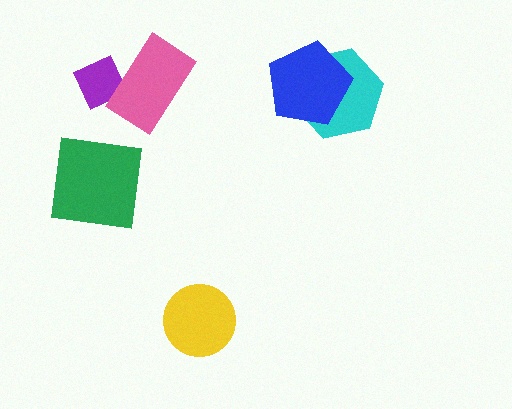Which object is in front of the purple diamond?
The pink rectangle is in front of the purple diamond.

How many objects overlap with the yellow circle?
0 objects overlap with the yellow circle.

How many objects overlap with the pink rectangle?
1 object overlaps with the pink rectangle.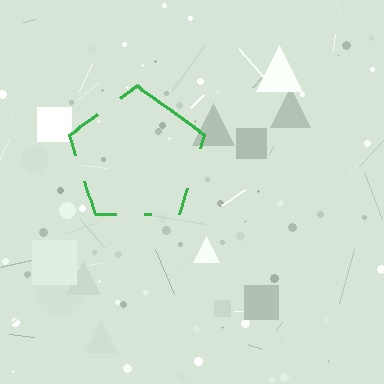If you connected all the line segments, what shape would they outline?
They would outline a pentagon.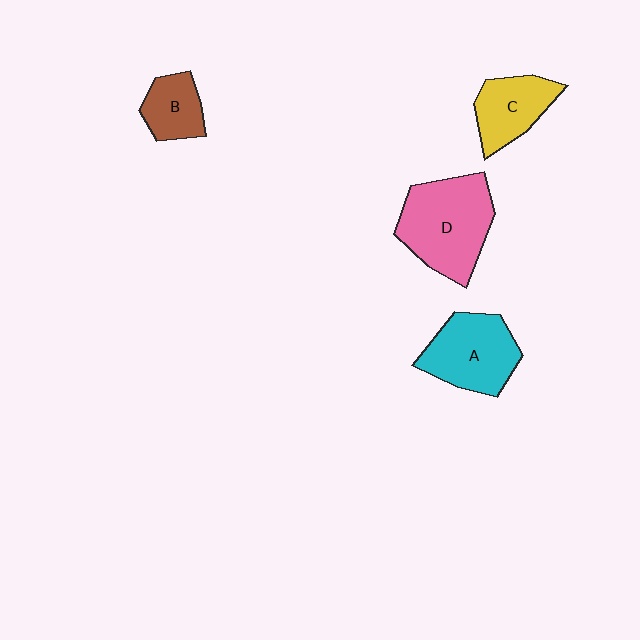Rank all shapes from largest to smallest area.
From largest to smallest: D (pink), A (cyan), C (yellow), B (brown).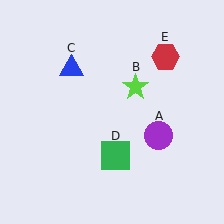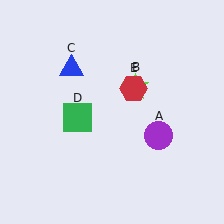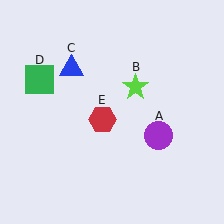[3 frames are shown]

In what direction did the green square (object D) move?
The green square (object D) moved up and to the left.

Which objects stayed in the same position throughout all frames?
Purple circle (object A) and lime star (object B) and blue triangle (object C) remained stationary.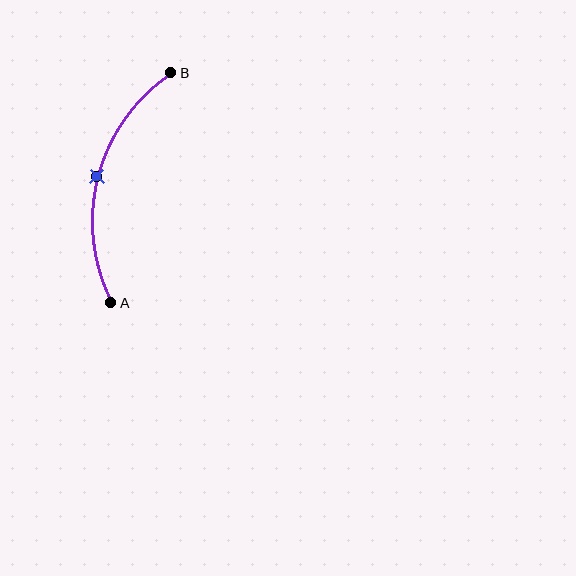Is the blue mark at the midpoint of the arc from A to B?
Yes. The blue mark lies on the arc at equal arc-length from both A and B — it is the arc midpoint.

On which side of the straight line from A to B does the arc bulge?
The arc bulges to the left of the straight line connecting A and B.